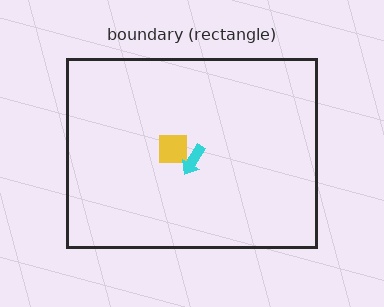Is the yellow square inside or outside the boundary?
Inside.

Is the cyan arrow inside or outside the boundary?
Inside.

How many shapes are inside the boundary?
2 inside, 0 outside.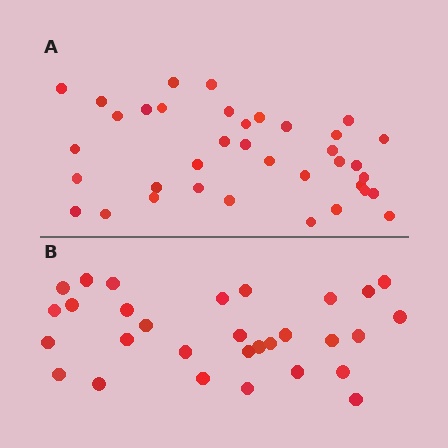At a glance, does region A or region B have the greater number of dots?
Region A (the top region) has more dots.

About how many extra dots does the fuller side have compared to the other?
Region A has roughly 8 or so more dots than region B.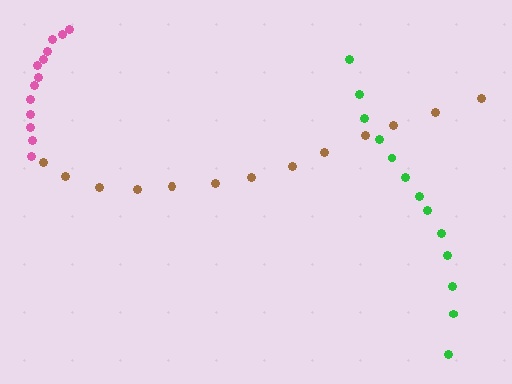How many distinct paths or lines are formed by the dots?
There are 3 distinct paths.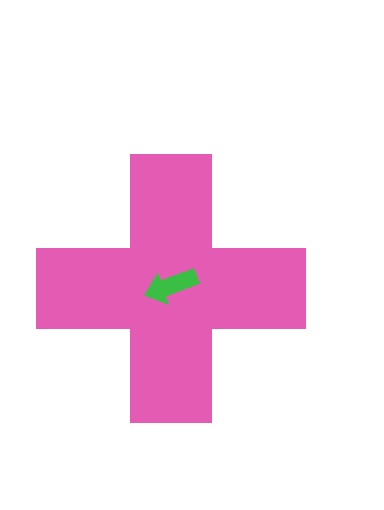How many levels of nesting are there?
2.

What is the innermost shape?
The green arrow.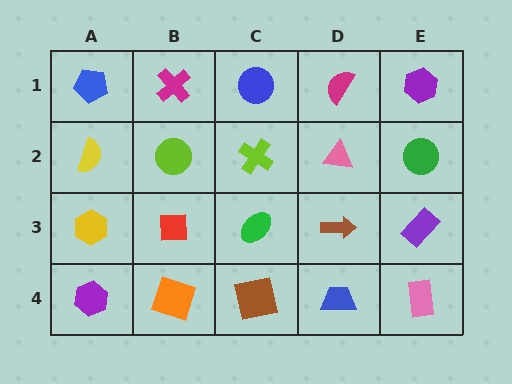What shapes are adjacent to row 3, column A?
A yellow semicircle (row 2, column A), a purple hexagon (row 4, column A), a red square (row 3, column B).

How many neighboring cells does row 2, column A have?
3.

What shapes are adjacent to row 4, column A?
A yellow hexagon (row 3, column A), an orange square (row 4, column B).